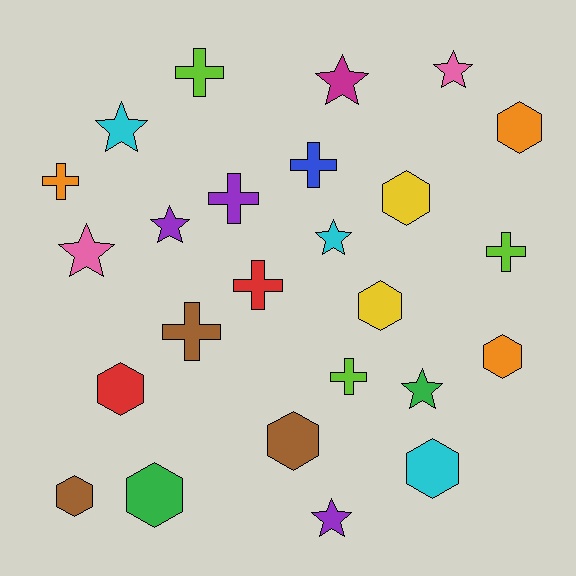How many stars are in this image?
There are 8 stars.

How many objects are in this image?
There are 25 objects.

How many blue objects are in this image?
There is 1 blue object.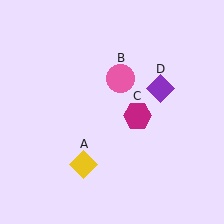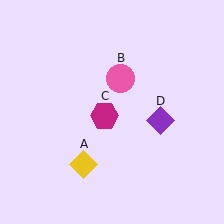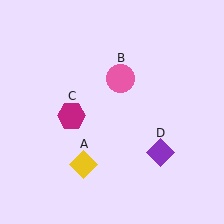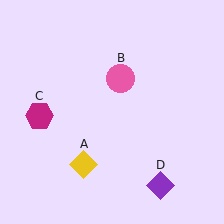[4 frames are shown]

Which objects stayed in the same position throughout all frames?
Yellow diamond (object A) and pink circle (object B) remained stationary.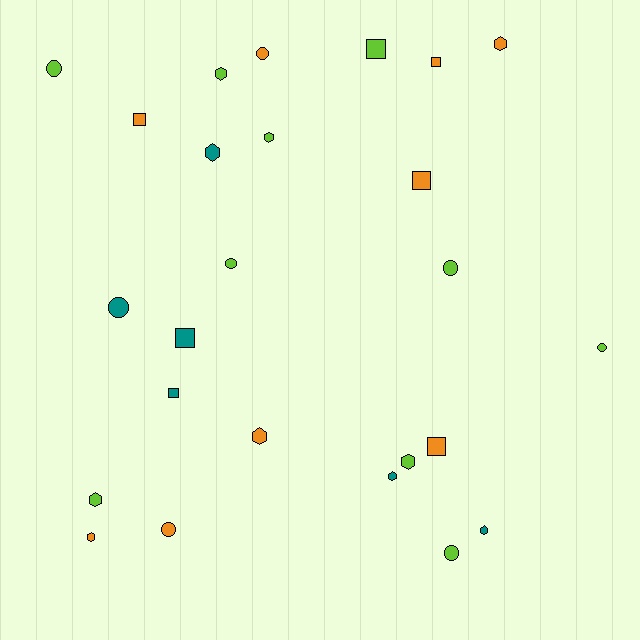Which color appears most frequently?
Lime, with 10 objects.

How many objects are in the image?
There are 25 objects.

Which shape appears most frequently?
Hexagon, with 10 objects.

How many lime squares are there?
There is 1 lime square.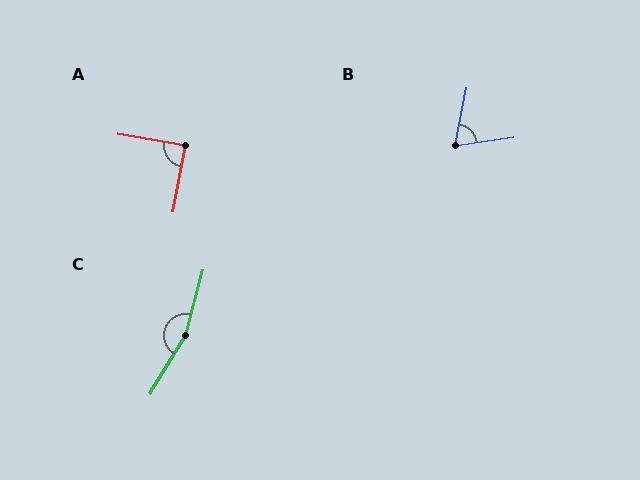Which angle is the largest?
C, at approximately 163 degrees.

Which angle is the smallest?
B, at approximately 70 degrees.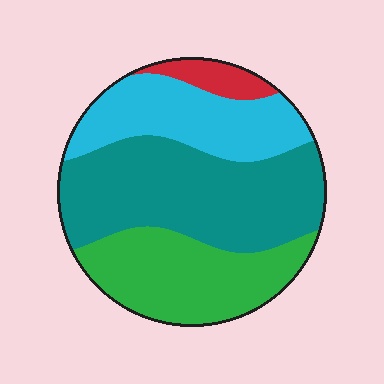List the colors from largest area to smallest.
From largest to smallest: teal, green, cyan, red.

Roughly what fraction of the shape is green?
Green takes up about one quarter (1/4) of the shape.